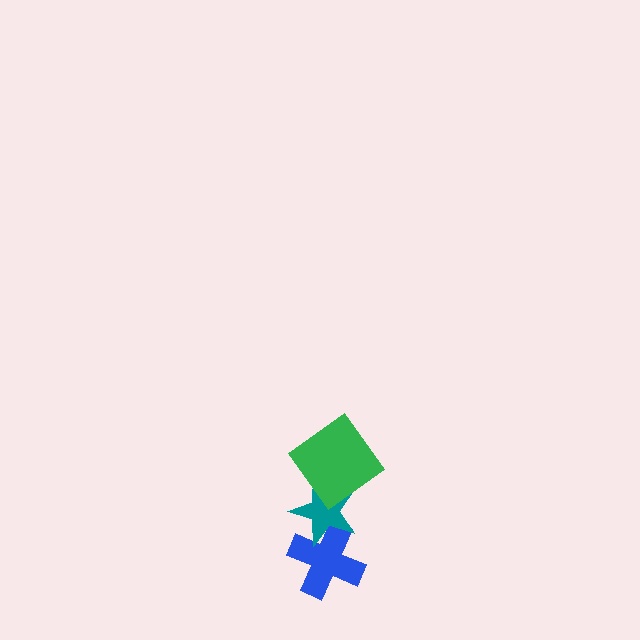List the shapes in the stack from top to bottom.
From top to bottom: the green diamond, the teal star, the blue cross.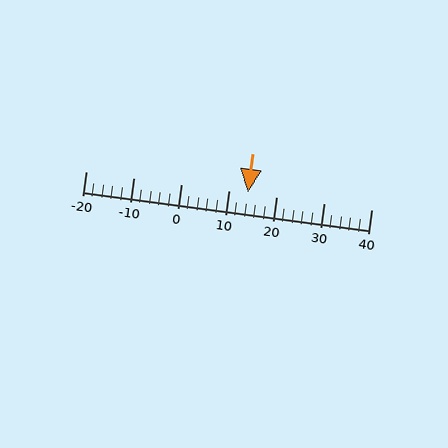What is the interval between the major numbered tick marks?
The major tick marks are spaced 10 units apart.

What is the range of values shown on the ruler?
The ruler shows values from -20 to 40.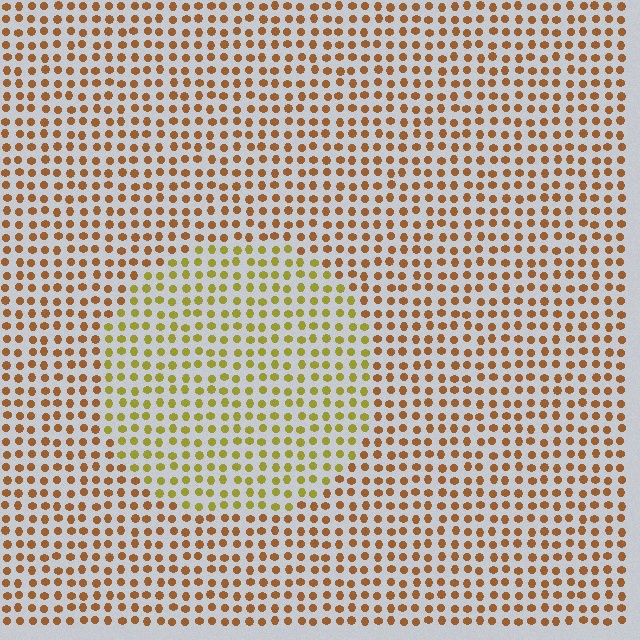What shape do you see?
I see a circle.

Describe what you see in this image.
The image is filled with small brown elements in a uniform arrangement. A circle-shaped region is visible where the elements are tinted to a slightly different hue, forming a subtle color boundary.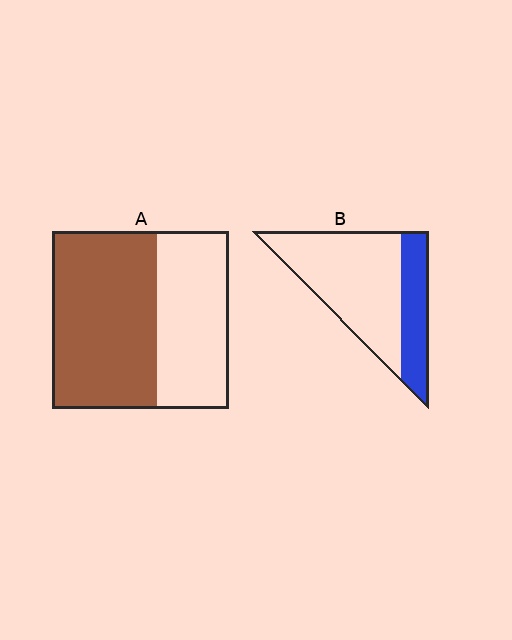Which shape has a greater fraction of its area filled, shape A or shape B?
Shape A.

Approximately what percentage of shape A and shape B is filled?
A is approximately 60% and B is approximately 30%.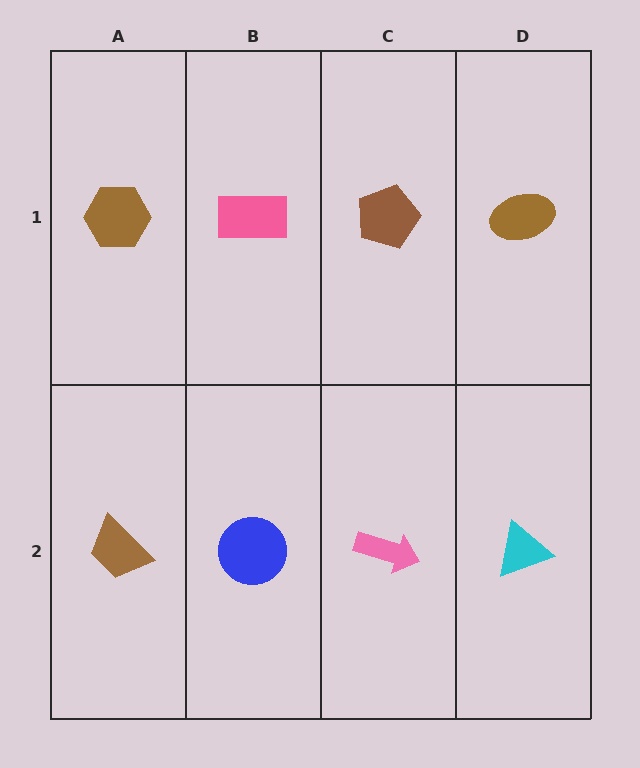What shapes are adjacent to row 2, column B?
A pink rectangle (row 1, column B), a brown trapezoid (row 2, column A), a pink arrow (row 2, column C).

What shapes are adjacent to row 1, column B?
A blue circle (row 2, column B), a brown hexagon (row 1, column A), a brown pentagon (row 1, column C).